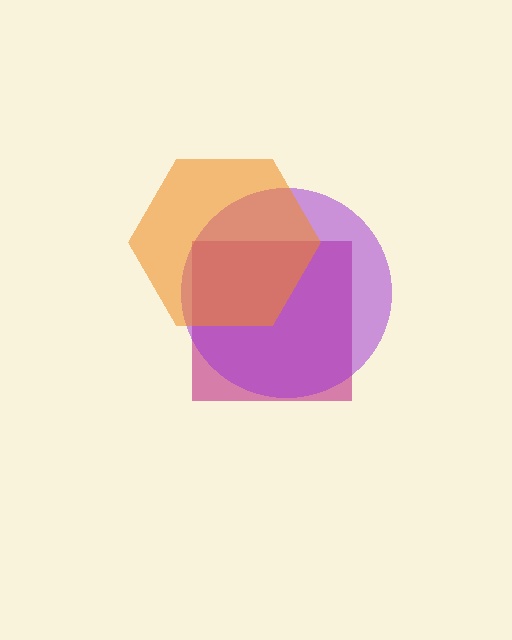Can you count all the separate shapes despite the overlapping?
Yes, there are 3 separate shapes.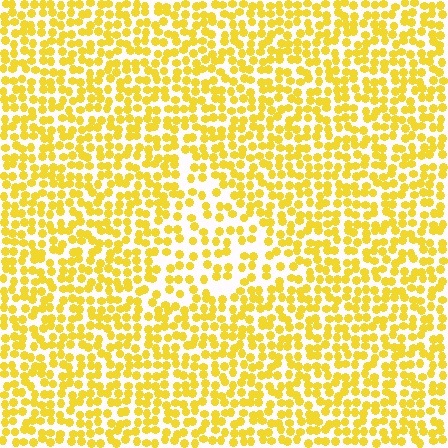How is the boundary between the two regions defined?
The boundary is defined by a change in element density (approximately 1.7x ratio). All elements are the same color, size, and shape.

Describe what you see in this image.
The image contains small yellow elements arranged at two different densities. A triangle-shaped region is visible where the elements are less densely packed than the surrounding area.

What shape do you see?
I see a triangle.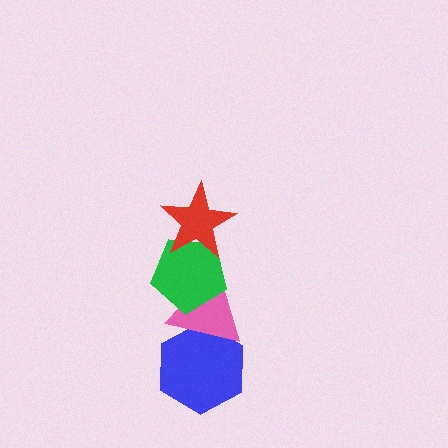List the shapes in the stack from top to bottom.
From top to bottom: the red star, the green pentagon, the pink triangle, the blue hexagon.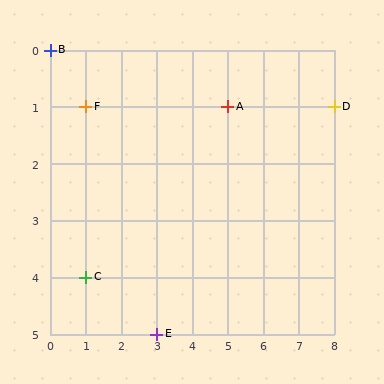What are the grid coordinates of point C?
Point C is at grid coordinates (1, 4).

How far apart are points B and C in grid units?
Points B and C are 1 column and 4 rows apart (about 4.1 grid units diagonally).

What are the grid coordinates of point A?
Point A is at grid coordinates (5, 1).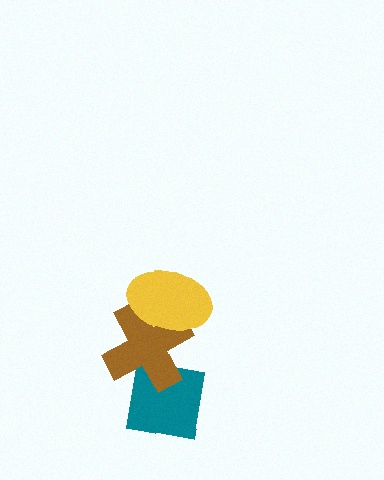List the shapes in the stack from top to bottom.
From top to bottom: the yellow ellipse, the brown cross, the teal square.